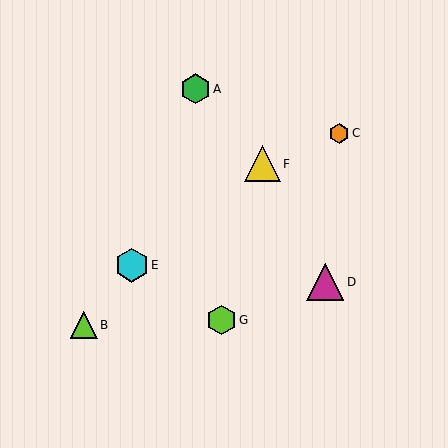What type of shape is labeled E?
Shape E is a cyan hexagon.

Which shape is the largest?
The magenta triangle (labeled D) is the largest.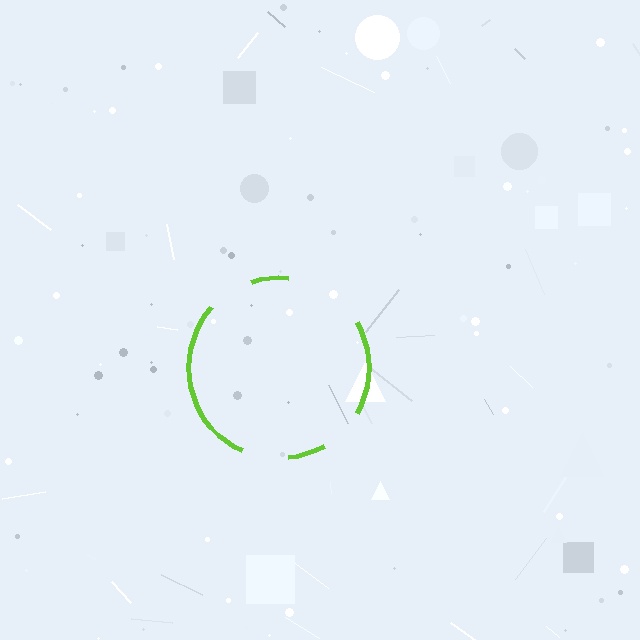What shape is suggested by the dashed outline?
The dashed outline suggests a circle.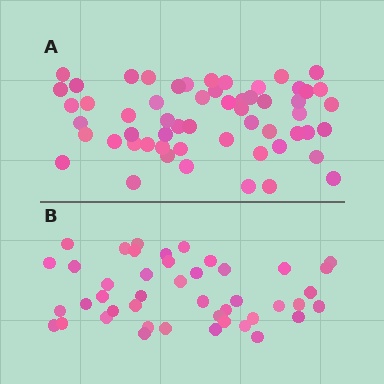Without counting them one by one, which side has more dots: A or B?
Region A (the top region) has more dots.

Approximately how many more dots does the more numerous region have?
Region A has approximately 15 more dots than region B.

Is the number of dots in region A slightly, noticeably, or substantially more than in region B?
Region A has noticeably more, but not dramatically so. The ratio is roughly 1.3 to 1.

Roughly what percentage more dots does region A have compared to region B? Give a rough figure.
About 30% more.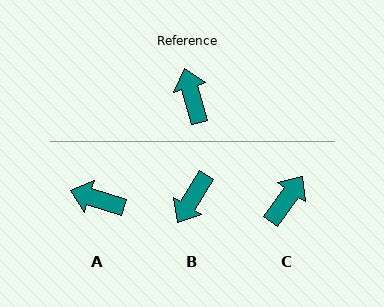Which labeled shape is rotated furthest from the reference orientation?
B, about 133 degrees away.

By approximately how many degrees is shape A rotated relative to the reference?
Approximately 57 degrees counter-clockwise.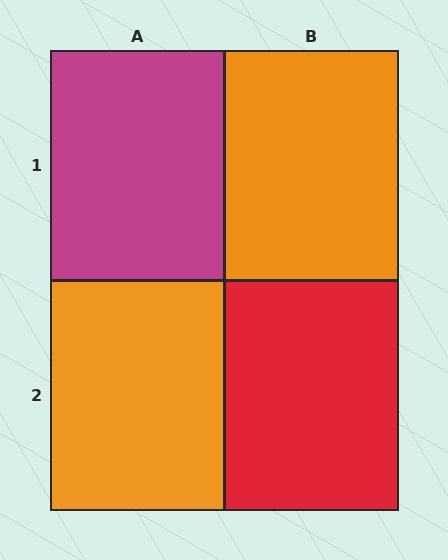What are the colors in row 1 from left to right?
Magenta, orange.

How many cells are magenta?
1 cell is magenta.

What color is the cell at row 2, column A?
Orange.